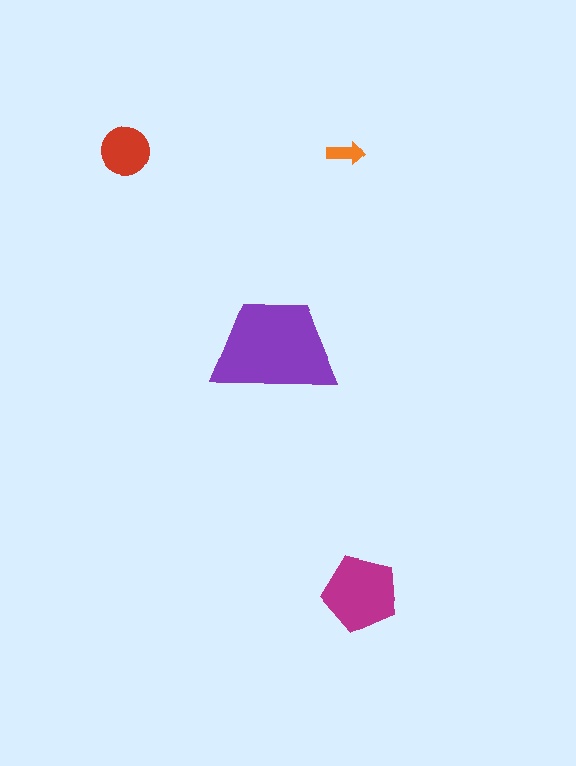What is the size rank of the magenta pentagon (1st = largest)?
2nd.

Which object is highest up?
The orange arrow is topmost.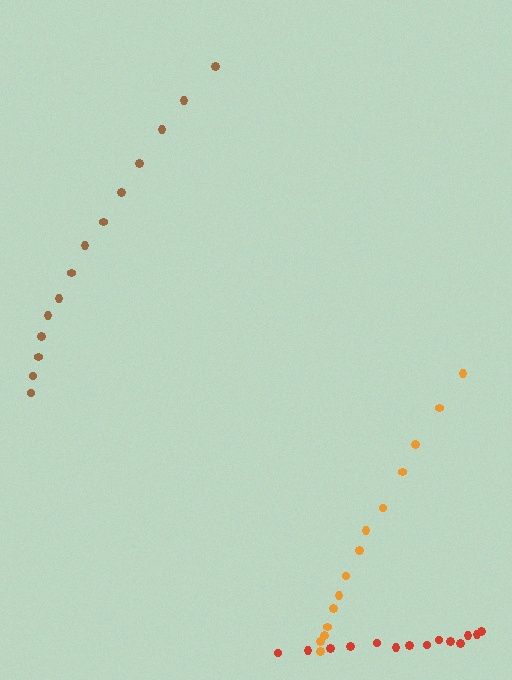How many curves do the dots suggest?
There are 3 distinct paths.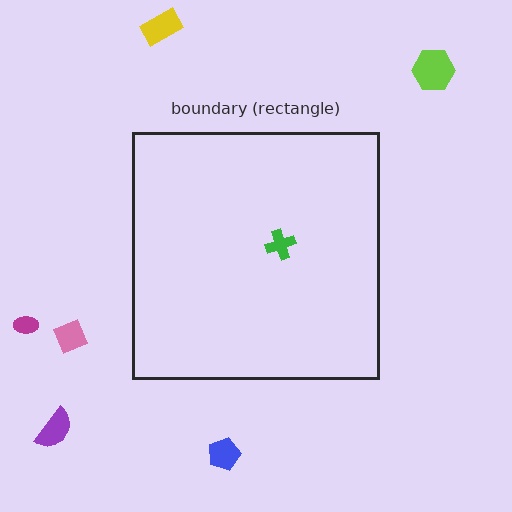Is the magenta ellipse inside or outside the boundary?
Outside.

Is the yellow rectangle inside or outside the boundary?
Outside.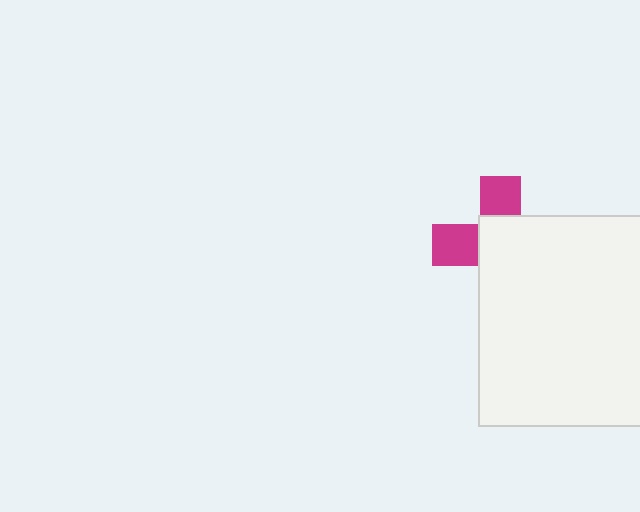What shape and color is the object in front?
The object in front is a white square.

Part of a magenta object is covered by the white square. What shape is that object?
It is a cross.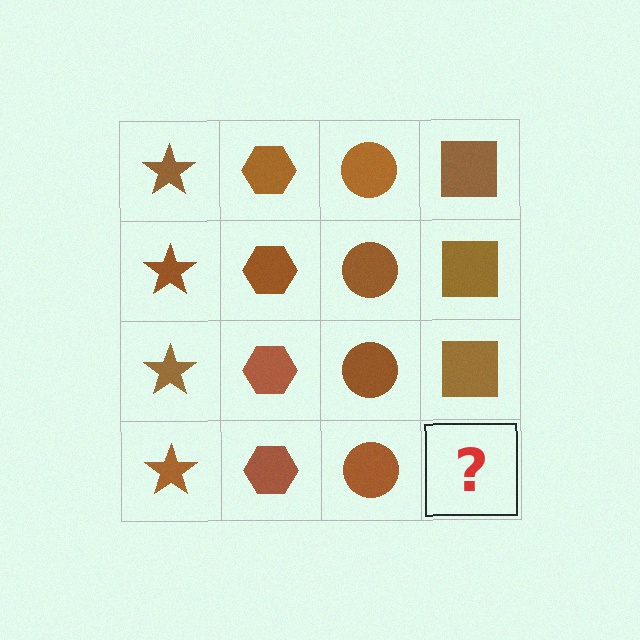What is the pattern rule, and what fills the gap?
The rule is that each column has a consistent shape. The gap should be filled with a brown square.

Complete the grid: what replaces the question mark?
The question mark should be replaced with a brown square.